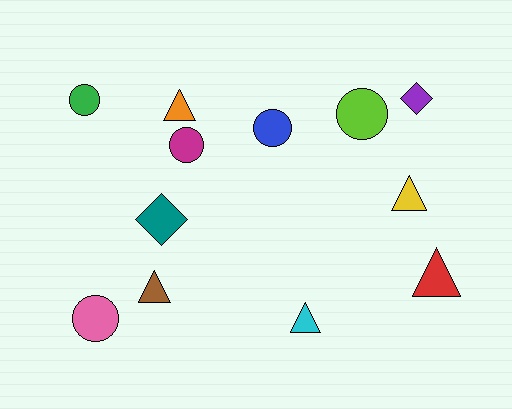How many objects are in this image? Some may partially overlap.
There are 12 objects.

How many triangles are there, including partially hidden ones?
There are 5 triangles.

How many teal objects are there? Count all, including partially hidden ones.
There is 1 teal object.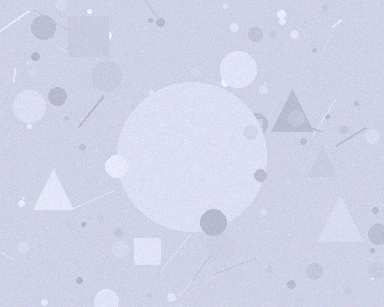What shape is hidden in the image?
A circle is hidden in the image.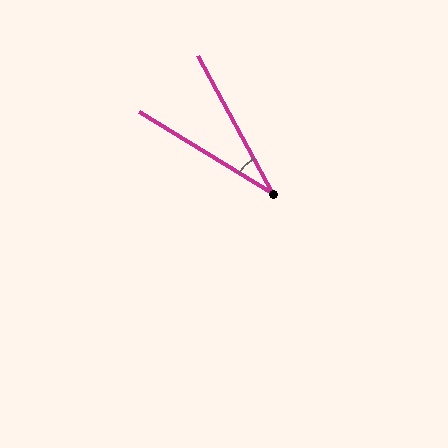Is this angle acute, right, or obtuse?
It is acute.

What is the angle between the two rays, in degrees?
Approximately 30 degrees.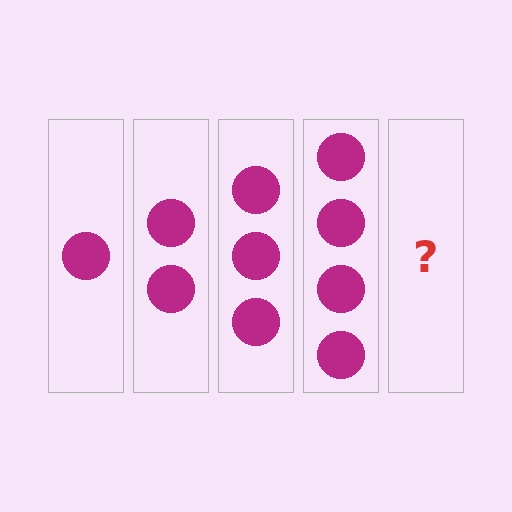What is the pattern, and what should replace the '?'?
The pattern is that each step adds one more circle. The '?' should be 5 circles.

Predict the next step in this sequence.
The next step is 5 circles.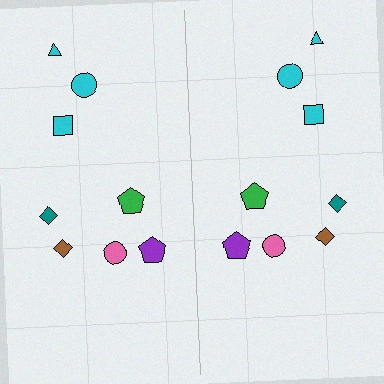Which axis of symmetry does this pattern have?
The pattern has a vertical axis of symmetry running through the center of the image.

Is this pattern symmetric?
Yes, this pattern has bilateral (reflection) symmetry.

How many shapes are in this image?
There are 16 shapes in this image.